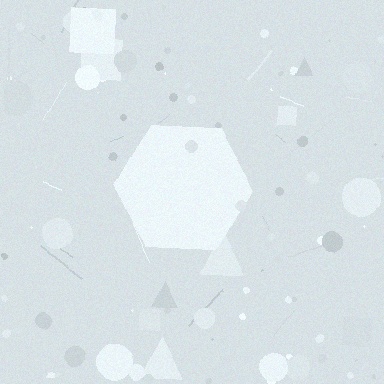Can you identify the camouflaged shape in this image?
The camouflaged shape is a hexagon.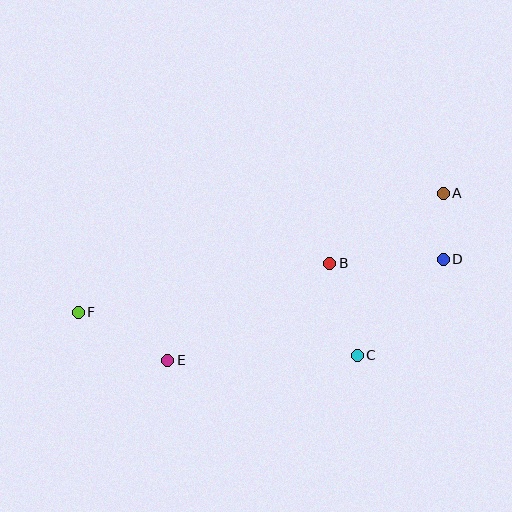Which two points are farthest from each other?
Points A and F are farthest from each other.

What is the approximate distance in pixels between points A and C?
The distance between A and C is approximately 183 pixels.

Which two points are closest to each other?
Points A and D are closest to each other.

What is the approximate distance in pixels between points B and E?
The distance between B and E is approximately 189 pixels.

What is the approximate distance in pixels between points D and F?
The distance between D and F is approximately 369 pixels.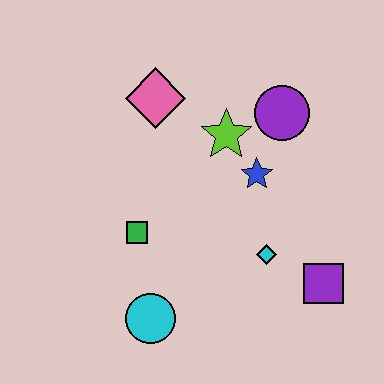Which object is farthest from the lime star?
The cyan circle is farthest from the lime star.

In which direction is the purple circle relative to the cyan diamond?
The purple circle is above the cyan diamond.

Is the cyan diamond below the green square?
Yes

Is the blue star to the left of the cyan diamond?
Yes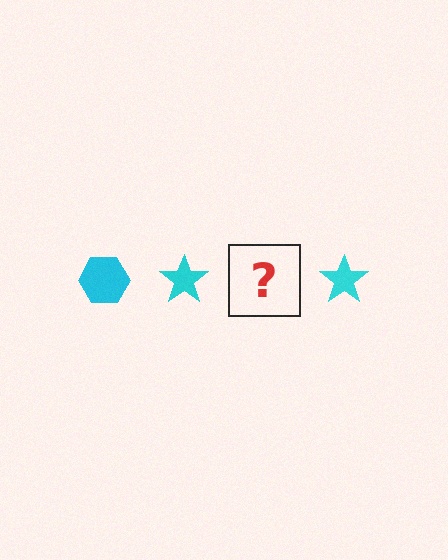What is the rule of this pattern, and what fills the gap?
The rule is that the pattern cycles through hexagon, star shapes in cyan. The gap should be filled with a cyan hexagon.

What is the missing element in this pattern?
The missing element is a cyan hexagon.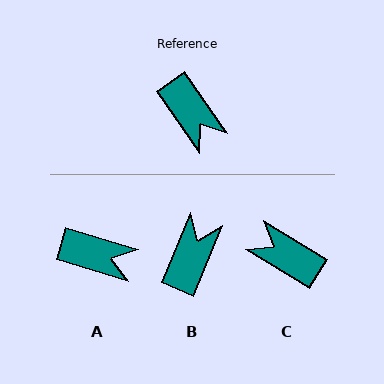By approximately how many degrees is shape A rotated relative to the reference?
Approximately 38 degrees counter-clockwise.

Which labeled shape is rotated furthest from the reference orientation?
C, about 157 degrees away.